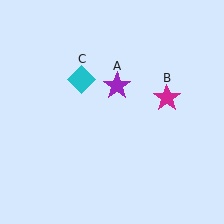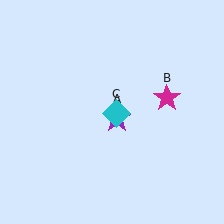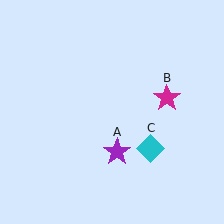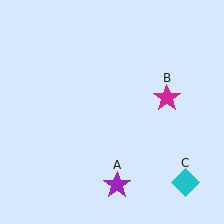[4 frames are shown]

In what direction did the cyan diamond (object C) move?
The cyan diamond (object C) moved down and to the right.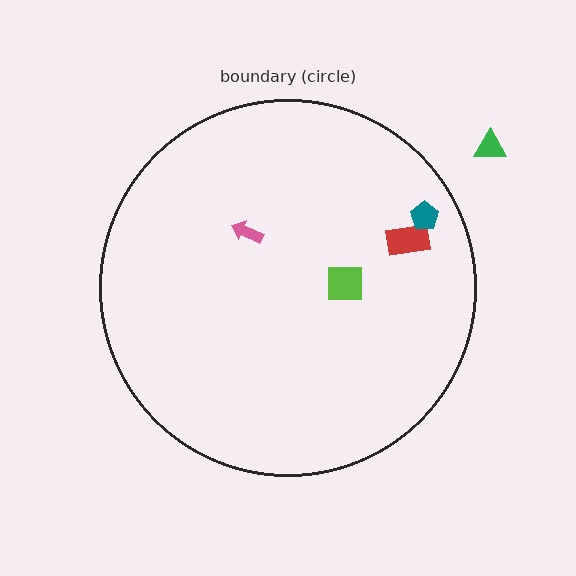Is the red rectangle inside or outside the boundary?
Inside.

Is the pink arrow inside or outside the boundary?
Inside.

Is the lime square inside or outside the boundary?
Inside.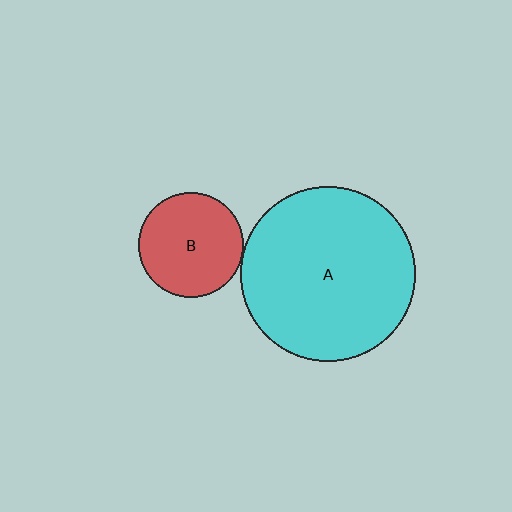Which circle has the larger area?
Circle A (cyan).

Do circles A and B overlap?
Yes.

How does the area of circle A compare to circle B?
Approximately 2.8 times.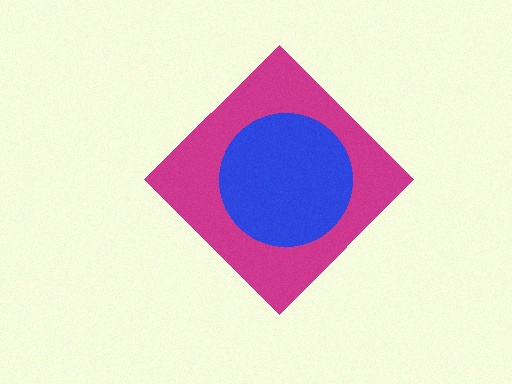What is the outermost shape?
The magenta diamond.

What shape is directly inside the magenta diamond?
The blue circle.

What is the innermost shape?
The blue circle.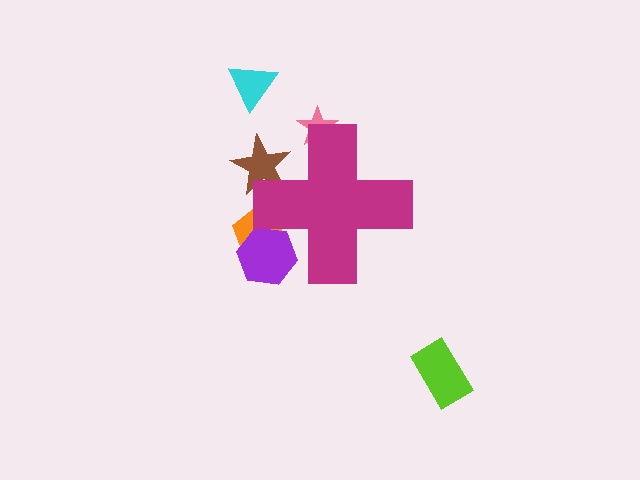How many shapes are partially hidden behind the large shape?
4 shapes are partially hidden.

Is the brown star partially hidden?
Yes, the brown star is partially hidden behind the magenta cross.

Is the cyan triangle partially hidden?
No, the cyan triangle is fully visible.